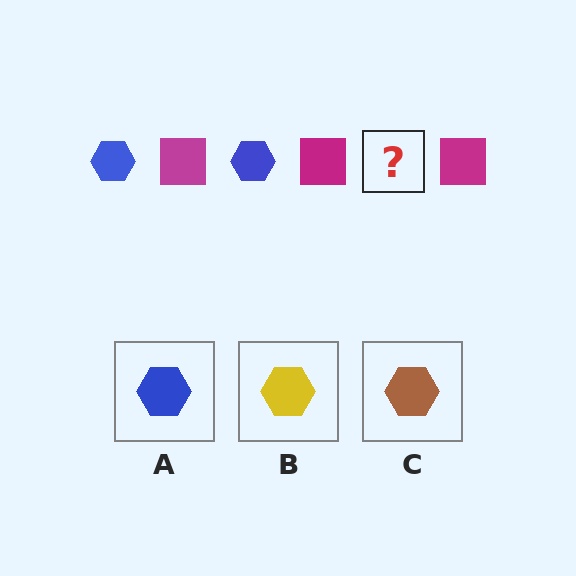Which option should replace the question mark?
Option A.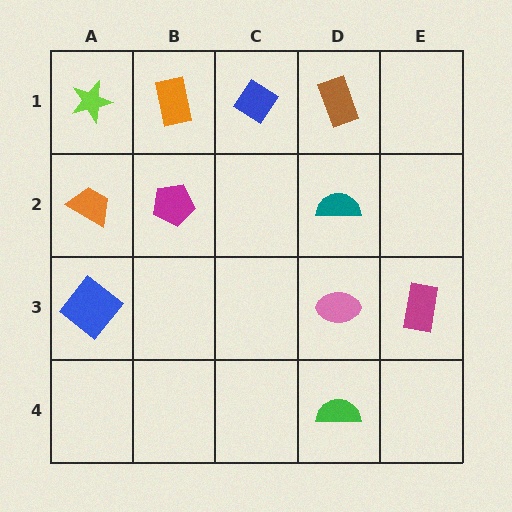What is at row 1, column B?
An orange rectangle.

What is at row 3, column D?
A pink ellipse.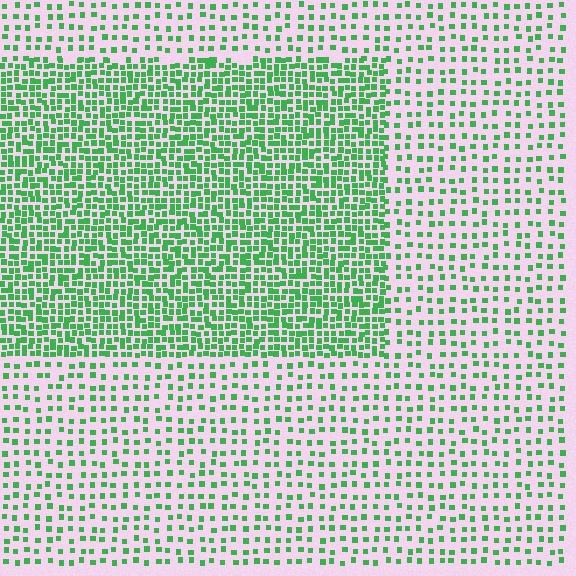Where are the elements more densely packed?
The elements are more densely packed inside the rectangle boundary.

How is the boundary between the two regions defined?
The boundary is defined by a change in element density (approximately 2.4x ratio). All elements are the same color, size, and shape.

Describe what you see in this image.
The image contains small green elements arranged at two different densities. A rectangle-shaped region is visible where the elements are more densely packed than the surrounding area.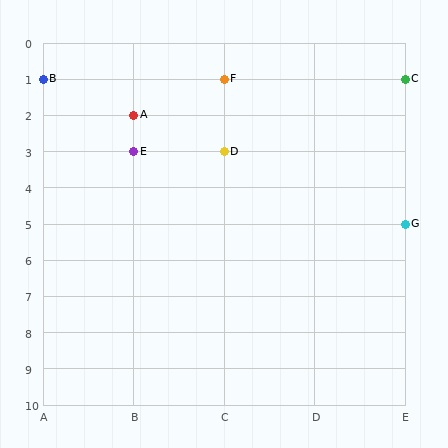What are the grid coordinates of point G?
Point G is at grid coordinates (E, 5).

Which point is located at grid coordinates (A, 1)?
Point B is at (A, 1).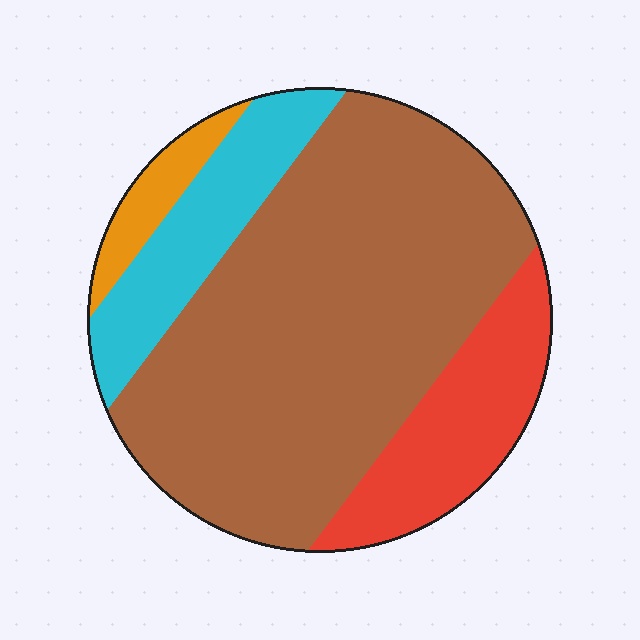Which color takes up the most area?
Brown, at roughly 65%.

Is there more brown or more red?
Brown.